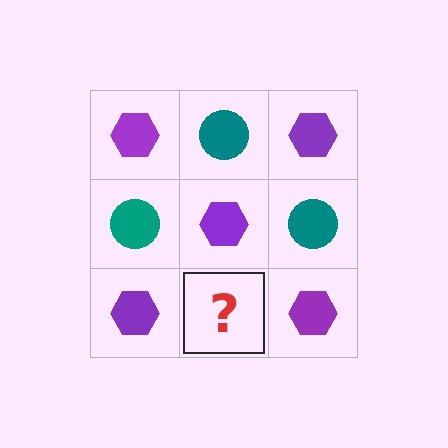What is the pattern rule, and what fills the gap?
The rule is that it alternates purple hexagon and teal circle in a checkerboard pattern. The gap should be filled with a teal circle.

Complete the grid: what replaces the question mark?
The question mark should be replaced with a teal circle.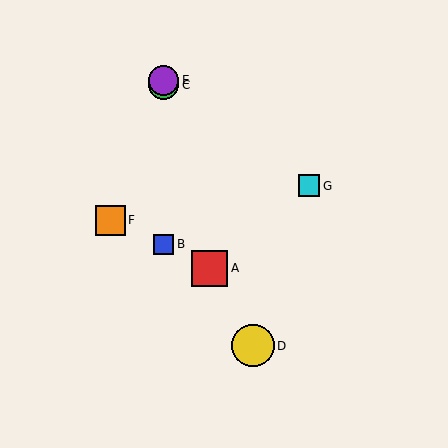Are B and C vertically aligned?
Yes, both are at x≈164.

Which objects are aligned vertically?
Objects B, C, E are aligned vertically.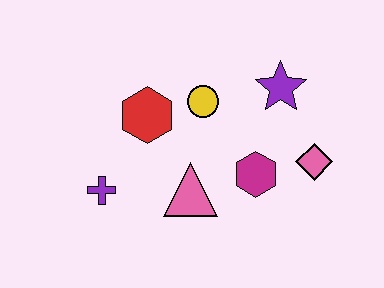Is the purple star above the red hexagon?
Yes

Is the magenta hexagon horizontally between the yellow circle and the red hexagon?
No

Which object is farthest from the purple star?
The purple cross is farthest from the purple star.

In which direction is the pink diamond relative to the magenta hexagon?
The pink diamond is to the right of the magenta hexagon.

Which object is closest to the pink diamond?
The magenta hexagon is closest to the pink diamond.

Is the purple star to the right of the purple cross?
Yes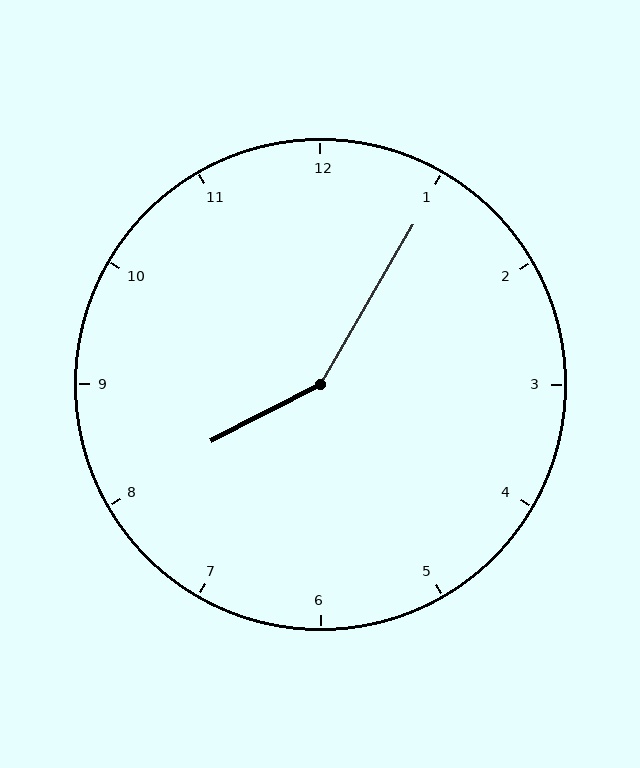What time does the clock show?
8:05.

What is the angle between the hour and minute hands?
Approximately 148 degrees.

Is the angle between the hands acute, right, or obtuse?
It is obtuse.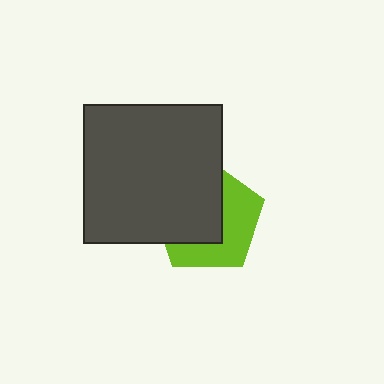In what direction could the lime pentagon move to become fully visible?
The lime pentagon could move toward the lower-right. That would shift it out from behind the dark gray square entirely.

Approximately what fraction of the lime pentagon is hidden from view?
Roughly 54% of the lime pentagon is hidden behind the dark gray square.